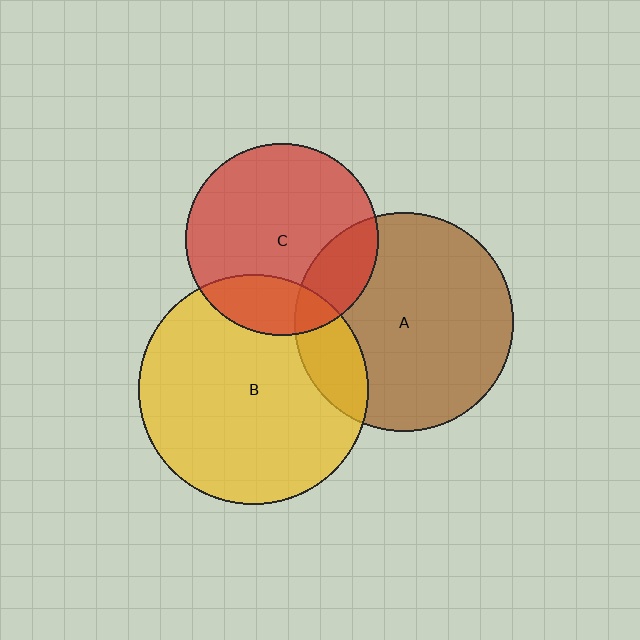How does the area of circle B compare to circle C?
Approximately 1.4 times.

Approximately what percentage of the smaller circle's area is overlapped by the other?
Approximately 15%.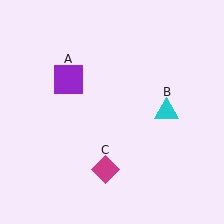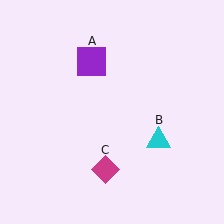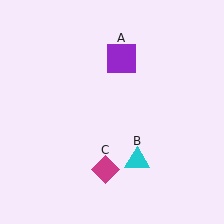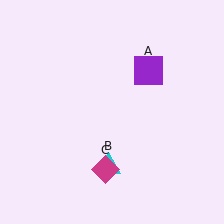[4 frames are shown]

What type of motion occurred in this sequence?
The purple square (object A), cyan triangle (object B) rotated clockwise around the center of the scene.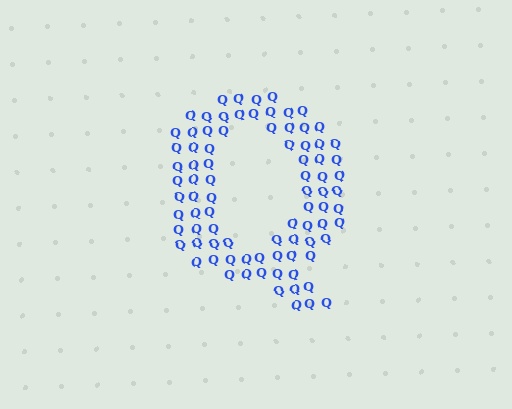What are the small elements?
The small elements are letter Q's.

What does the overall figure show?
The overall figure shows the letter Q.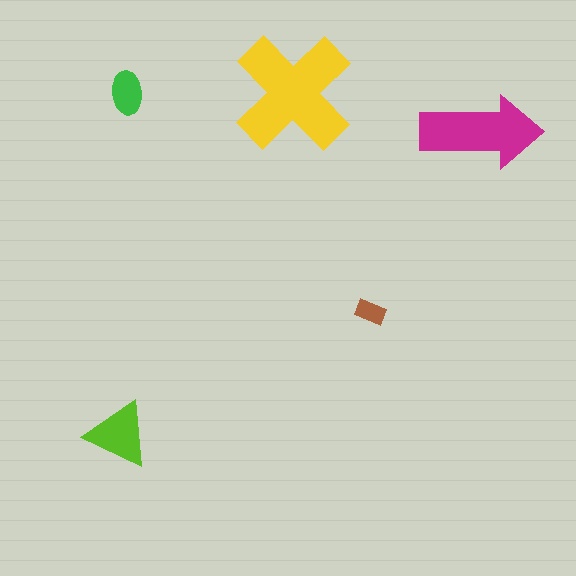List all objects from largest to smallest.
The yellow cross, the magenta arrow, the lime triangle, the green ellipse, the brown rectangle.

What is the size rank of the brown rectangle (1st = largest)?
5th.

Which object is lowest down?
The lime triangle is bottommost.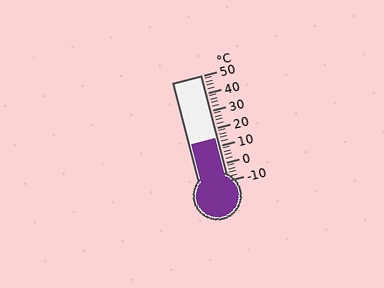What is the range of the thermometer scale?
The thermometer scale ranges from -10°C to 50°C.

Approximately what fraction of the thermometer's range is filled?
The thermometer is filled to approximately 40% of its range.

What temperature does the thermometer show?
The thermometer shows approximately 14°C.